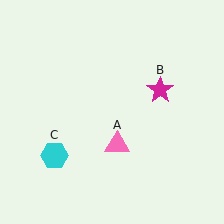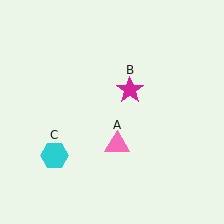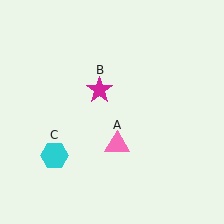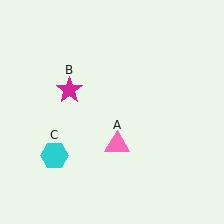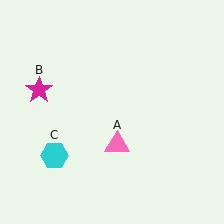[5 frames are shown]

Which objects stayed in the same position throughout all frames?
Pink triangle (object A) and cyan hexagon (object C) remained stationary.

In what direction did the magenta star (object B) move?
The magenta star (object B) moved left.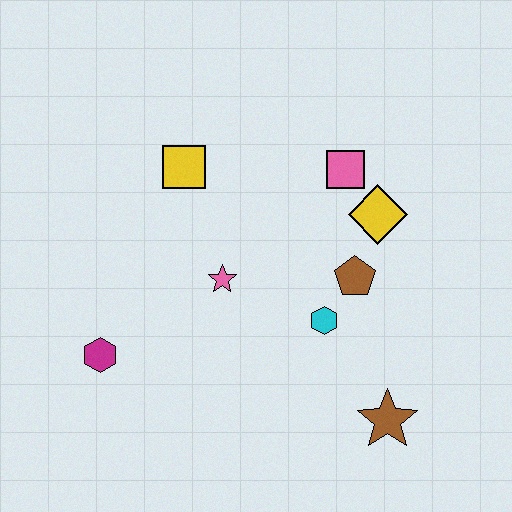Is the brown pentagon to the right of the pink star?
Yes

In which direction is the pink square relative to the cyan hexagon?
The pink square is above the cyan hexagon.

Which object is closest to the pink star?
The cyan hexagon is closest to the pink star.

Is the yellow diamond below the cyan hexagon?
No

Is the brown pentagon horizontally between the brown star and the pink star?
Yes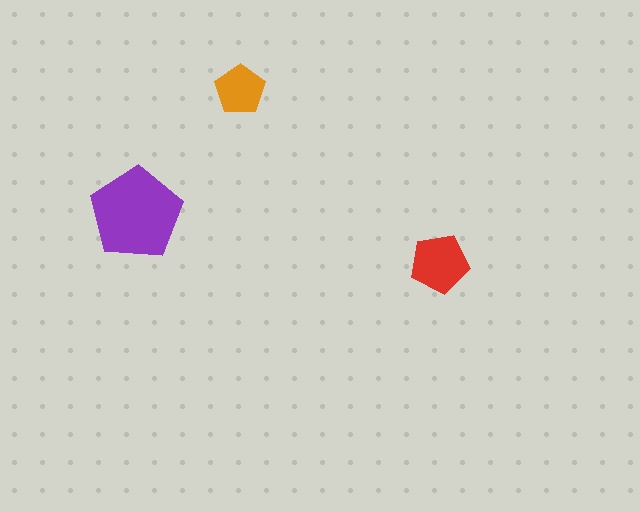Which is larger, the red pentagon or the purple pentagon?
The purple one.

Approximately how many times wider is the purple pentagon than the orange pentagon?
About 2 times wider.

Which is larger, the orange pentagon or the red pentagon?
The red one.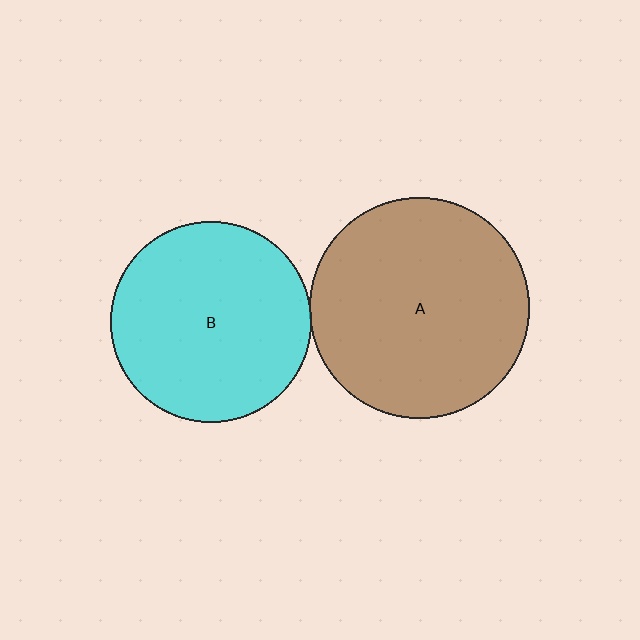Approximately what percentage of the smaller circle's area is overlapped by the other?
Approximately 5%.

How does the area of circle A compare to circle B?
Approximately 1.2 times.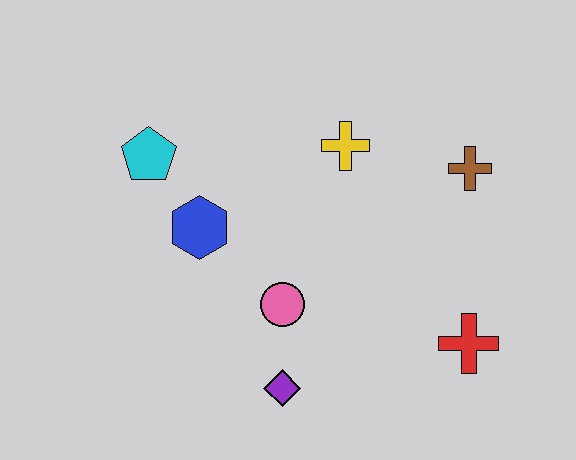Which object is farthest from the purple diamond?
The brown cross is farthest from the purple diamond.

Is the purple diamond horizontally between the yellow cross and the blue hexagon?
Yes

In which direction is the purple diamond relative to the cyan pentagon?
The purple diamond is below the cyan pentagon.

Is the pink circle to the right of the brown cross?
No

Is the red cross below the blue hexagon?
Yes